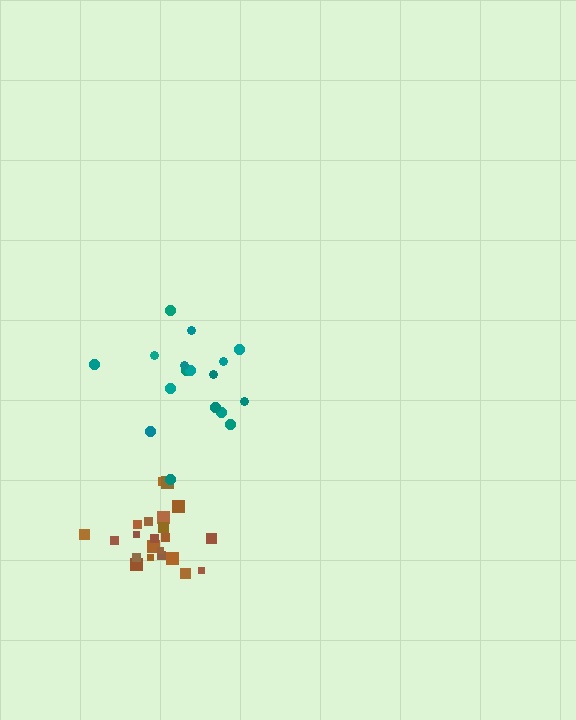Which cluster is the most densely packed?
Brown.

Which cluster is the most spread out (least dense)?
Teal.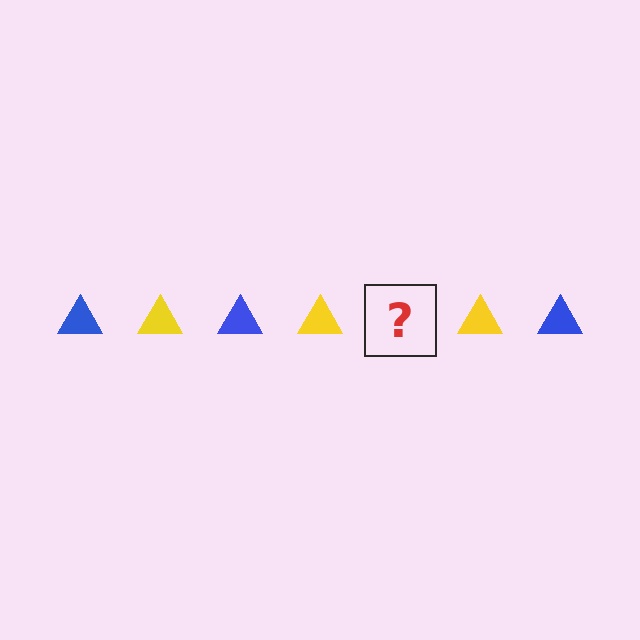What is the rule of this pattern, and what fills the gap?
The rule is that the pattern cycles through blue, yellow triangles. The gap should be filled with a blue triangle.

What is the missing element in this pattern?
The missing element is a blue triangle.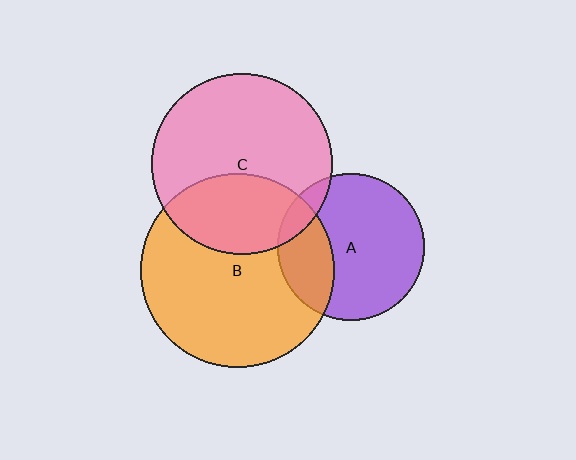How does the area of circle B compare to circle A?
Approximately 1.7 times.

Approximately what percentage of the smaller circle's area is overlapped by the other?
Approximately 10%.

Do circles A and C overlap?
Yes.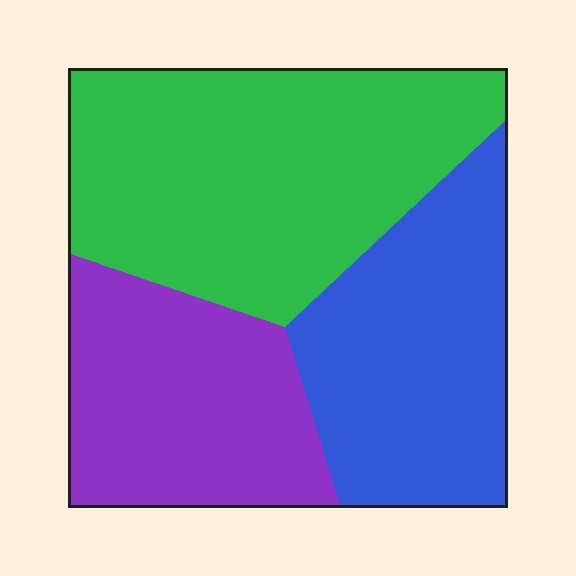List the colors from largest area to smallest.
From largest to smallest: green, blue, purple.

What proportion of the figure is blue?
Blue takes up between a sixth and a third of the figure.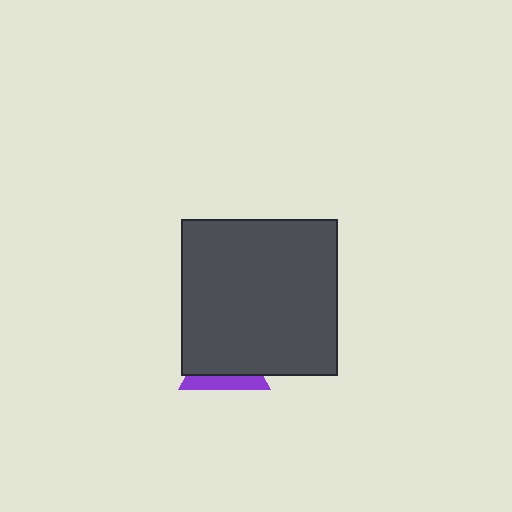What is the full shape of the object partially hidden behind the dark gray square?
The partially hidden object is a purple triangle.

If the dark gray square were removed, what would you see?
You would see the complete purple triangle.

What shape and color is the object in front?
The object in front is a dark gray square.